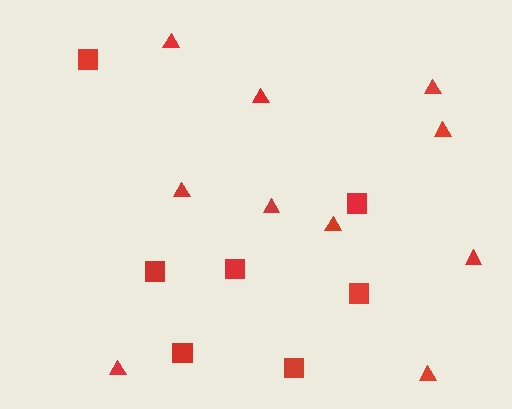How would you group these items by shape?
There are 2 groups: one group of squares (7) and one group of triangles (10).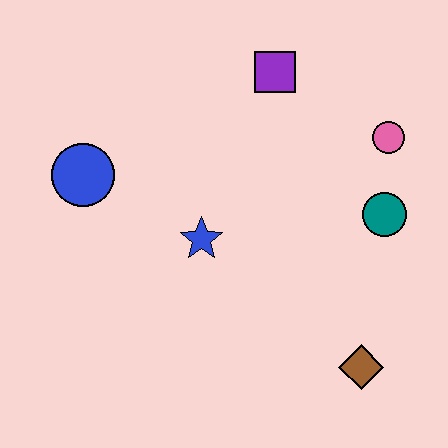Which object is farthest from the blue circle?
The brown diamond is farthest from the blue circle.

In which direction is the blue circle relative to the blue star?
The blue circle is to the left of the blue star.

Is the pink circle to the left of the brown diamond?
No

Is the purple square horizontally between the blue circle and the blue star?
No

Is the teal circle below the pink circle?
Yes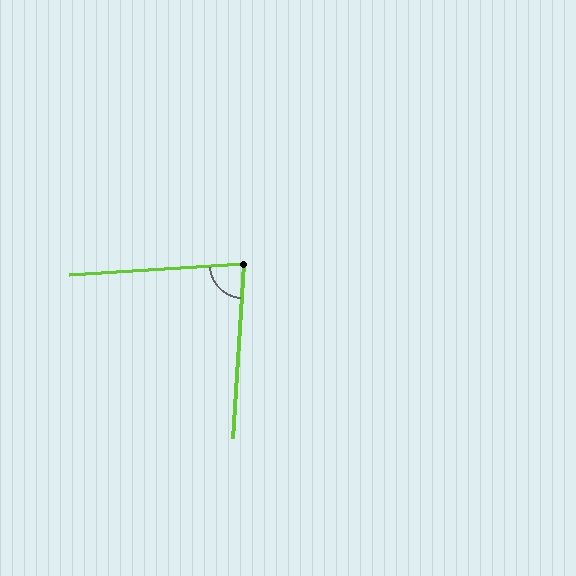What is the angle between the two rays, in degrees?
Approximately 83 degrees.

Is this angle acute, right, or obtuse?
It is acute.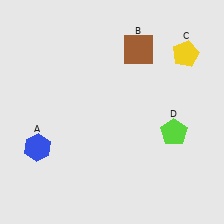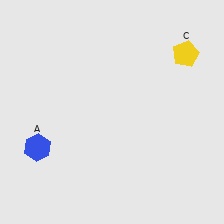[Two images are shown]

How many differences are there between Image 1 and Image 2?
There are 2 differences between the two images.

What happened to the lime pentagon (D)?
The lime pentagon (D) was removed in Image 2. It was in the bottom-right area of Image 1.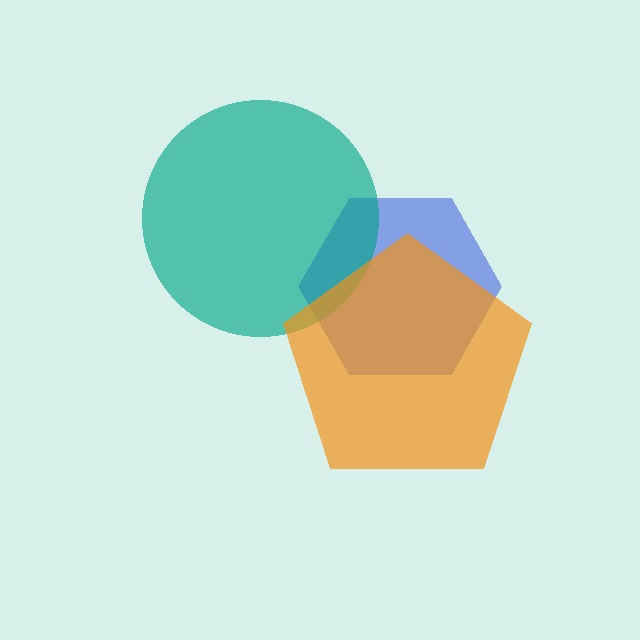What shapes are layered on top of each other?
The layered shapes are: a blue hexagon, a teal circle, an orange pentagon.